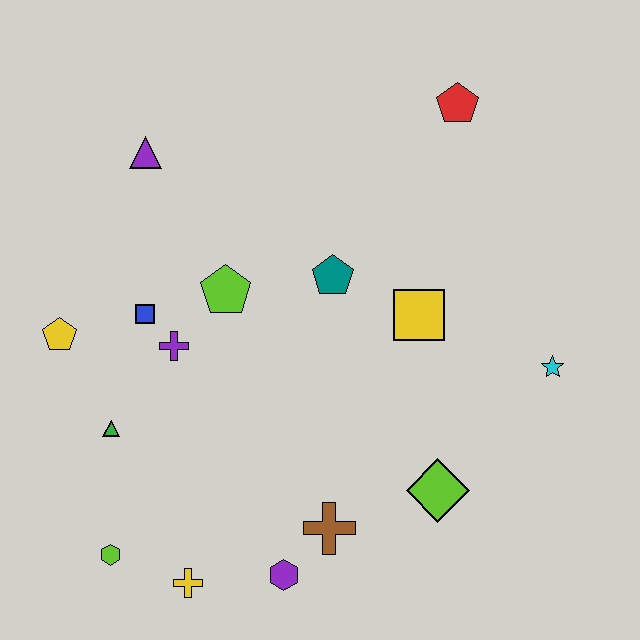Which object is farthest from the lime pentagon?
The cyan star is farthest from the lime pentagon.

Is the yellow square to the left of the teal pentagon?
No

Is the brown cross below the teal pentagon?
Yes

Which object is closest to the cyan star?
The yellow square is closest to the cyan star.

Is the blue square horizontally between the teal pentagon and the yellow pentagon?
Yes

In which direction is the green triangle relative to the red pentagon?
The green triangle is to the left of the red pentagon.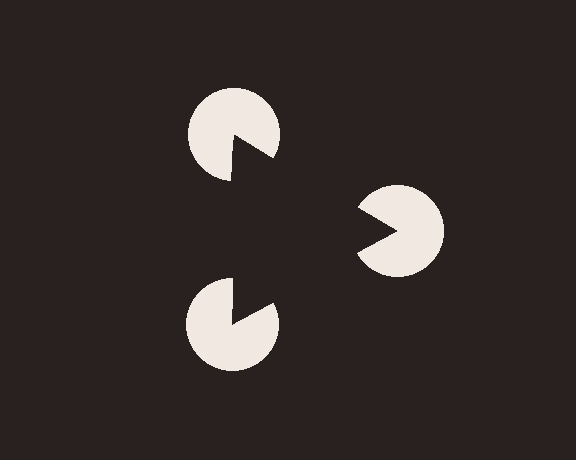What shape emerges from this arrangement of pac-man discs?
An illusory triangle — its edges are inferred from the aligned wedge cuts in the pac-man discs, not physically drawn.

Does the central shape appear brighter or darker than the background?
It typically appears slightly darker than the background, even though no actual brightness change is drawn.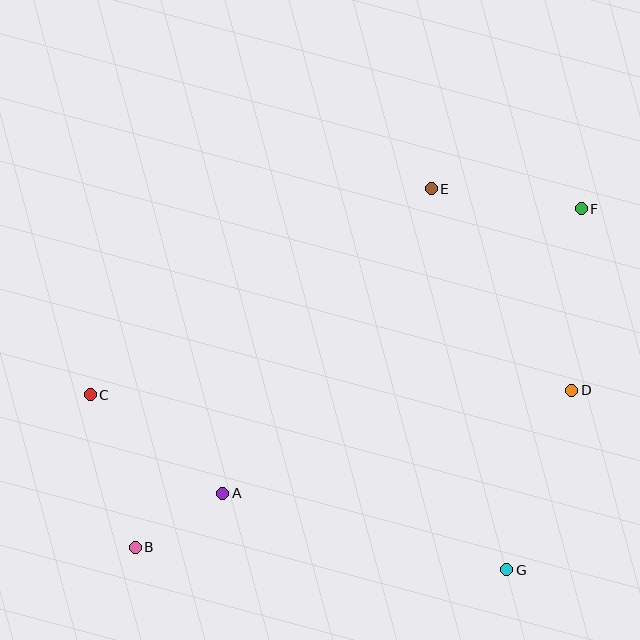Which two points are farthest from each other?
Points B and F are farthest from each other.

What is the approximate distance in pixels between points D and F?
The distance between D and F is approximately 182 pixels.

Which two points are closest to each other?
Points A and B are closest to each other.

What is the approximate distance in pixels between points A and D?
The distance between A and D is approximately 364 pixels.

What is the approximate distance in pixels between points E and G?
The distance between E and G is approximately 389 pixels.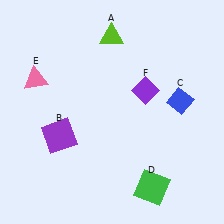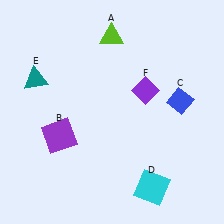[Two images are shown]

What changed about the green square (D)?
In Image 1, D is green. In Image 2, it changed to cyan.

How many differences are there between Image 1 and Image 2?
There are 2 differences between the two images.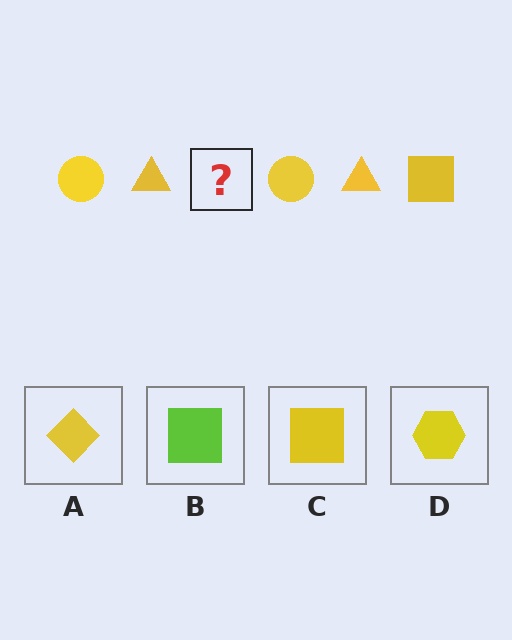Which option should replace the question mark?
Option C.